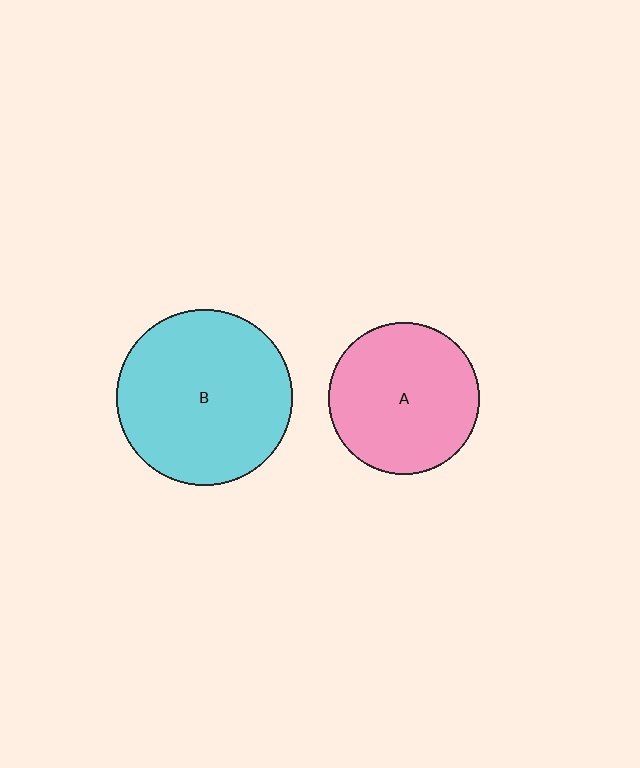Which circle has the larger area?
Circle B (cyan).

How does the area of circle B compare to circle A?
Approximately 1.4 times.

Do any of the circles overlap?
No, none of the circles overlap.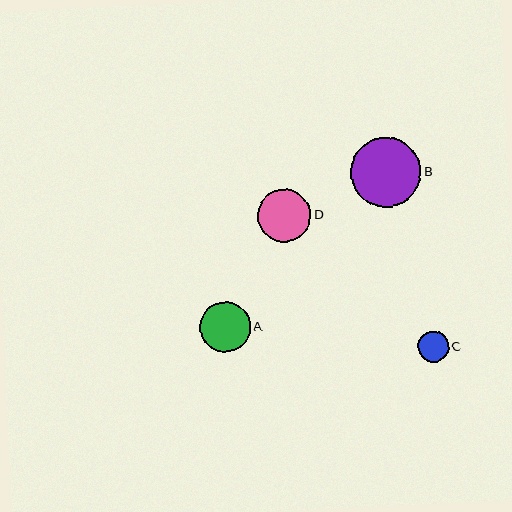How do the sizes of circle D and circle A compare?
Circle D and circle A are approximately the same size.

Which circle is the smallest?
Circle C is the smallest with a size of approximately 30 pixels.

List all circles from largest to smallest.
From largest to smallest: B, D, A, C.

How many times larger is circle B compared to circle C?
Circle B is approximately 2.3 times the size of circle C.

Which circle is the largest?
Circle B is the largest with a size of approximately 70 pixels.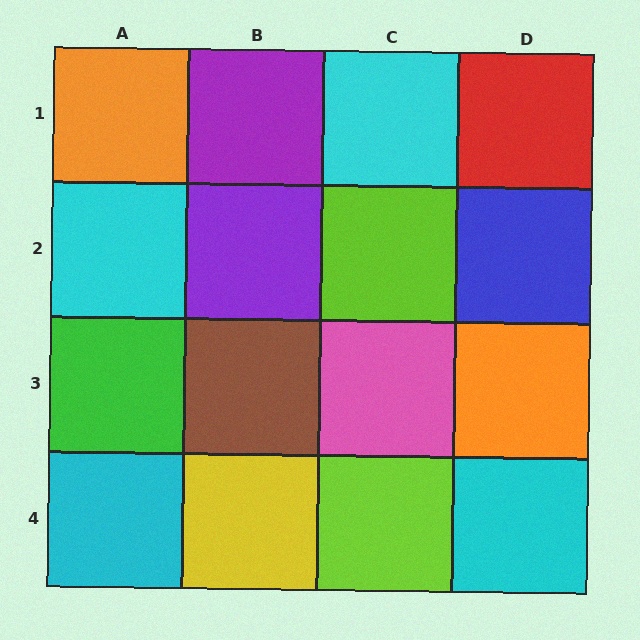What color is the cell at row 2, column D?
Blue.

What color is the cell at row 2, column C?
Lime.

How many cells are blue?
1 cell is blue.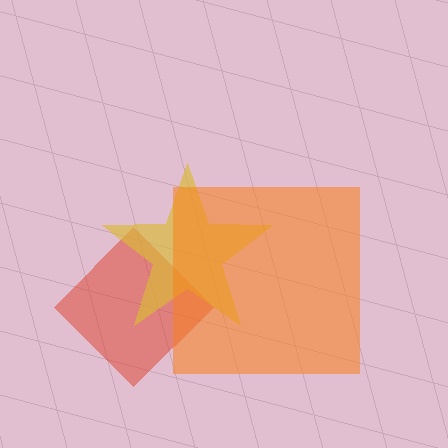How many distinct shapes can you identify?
There are 3 distinct shapes: a red diamond, a yellow star, an orange square.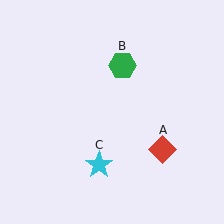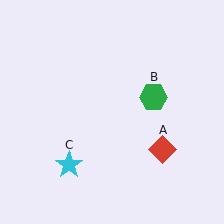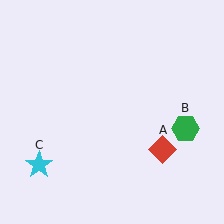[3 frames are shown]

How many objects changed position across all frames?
2 objects changed position: green hexagon (object B), cyan star (object C).